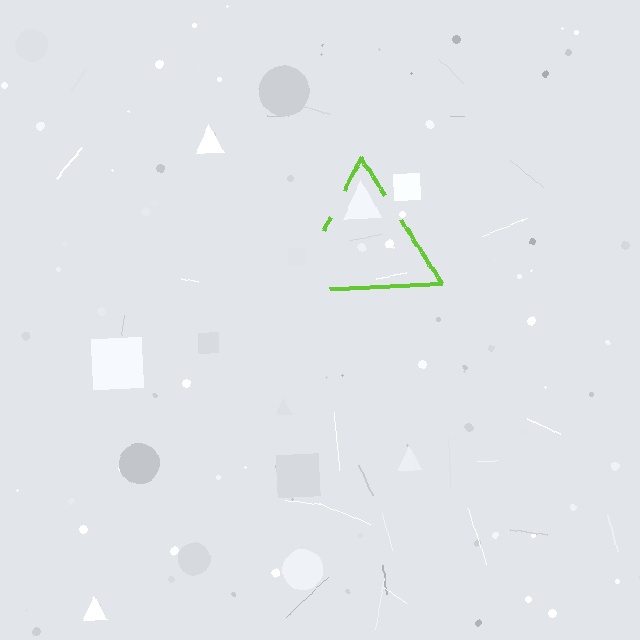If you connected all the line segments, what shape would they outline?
They would outline a triangle.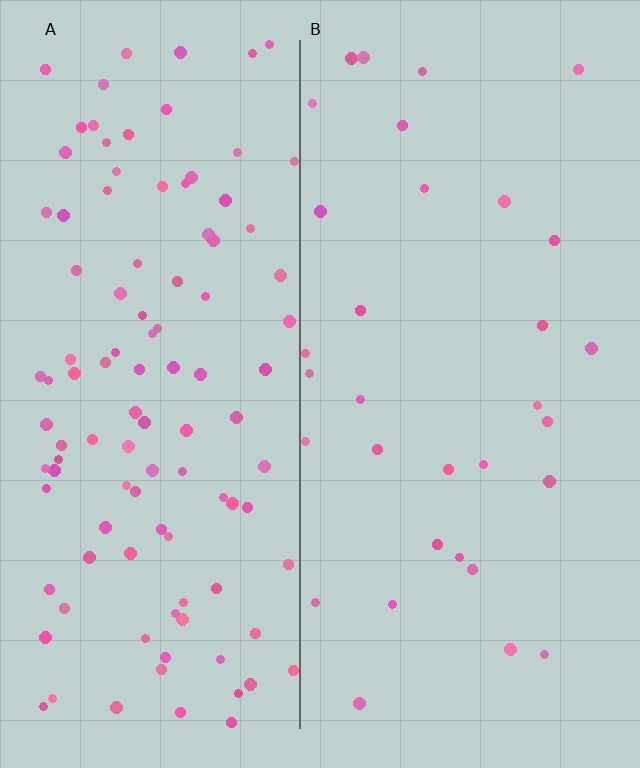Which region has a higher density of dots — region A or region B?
A (the left).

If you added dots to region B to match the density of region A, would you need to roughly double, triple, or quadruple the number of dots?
Approximately triple.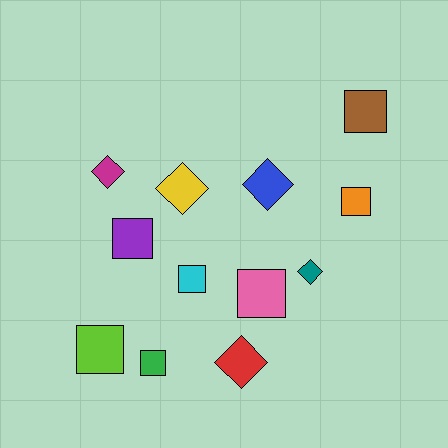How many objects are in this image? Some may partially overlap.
There are 12 objects.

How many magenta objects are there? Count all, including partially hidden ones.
There is 1 magenta object.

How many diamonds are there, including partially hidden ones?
There are 5 diamonds.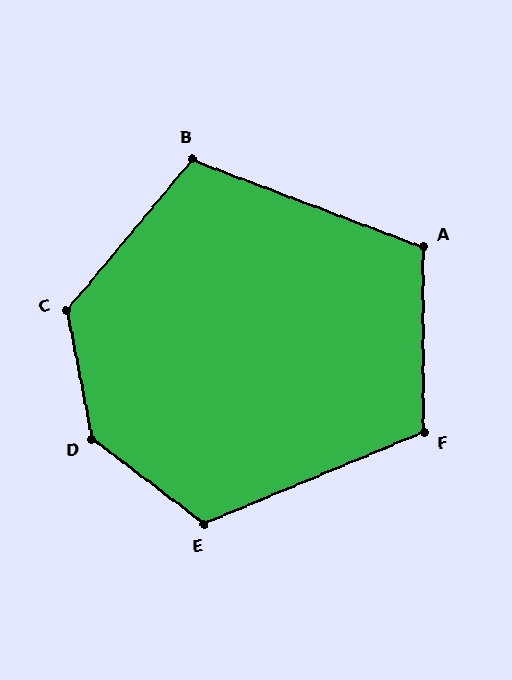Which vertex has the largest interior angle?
D, at approximately 138 degrees.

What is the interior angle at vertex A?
Approximately 111 degrees (obtuse).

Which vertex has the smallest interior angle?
B, at approximately 109 degrees.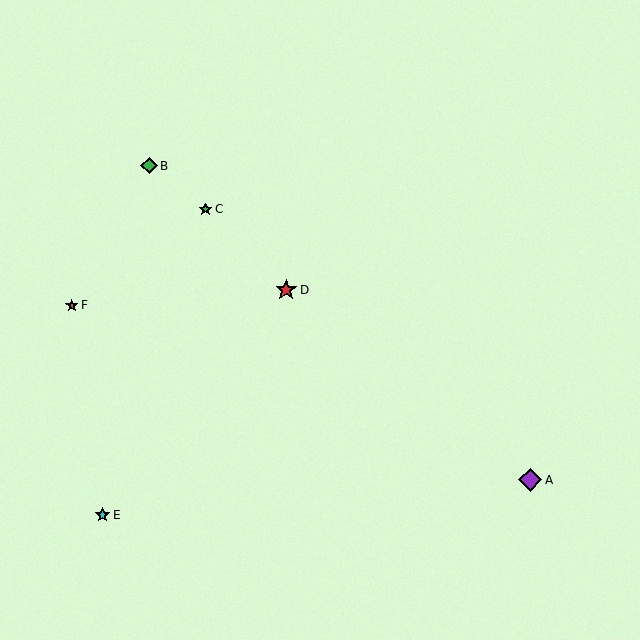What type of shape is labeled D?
Shape D is a red star.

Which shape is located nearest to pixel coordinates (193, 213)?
The green star (labeled C) at (205, 209) is nearest to that location.